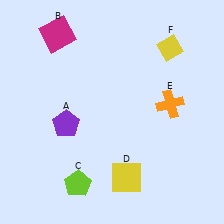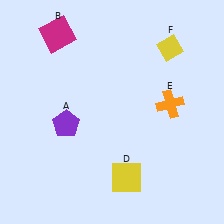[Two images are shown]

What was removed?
The lime pentagon (C) was removed in Image 2.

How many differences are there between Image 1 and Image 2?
There is 1 difference between the two images.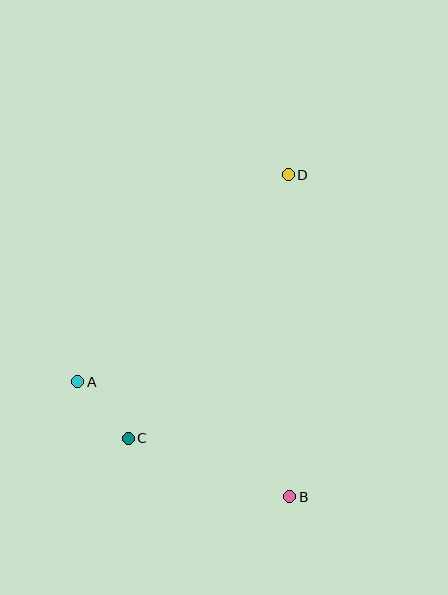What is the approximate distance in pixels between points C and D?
The distance between C and D is approximately 308 pixels.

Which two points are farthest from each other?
Points B and D are farthest from each other.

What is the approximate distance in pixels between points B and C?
The distance between B and C is approximately 172 pixels.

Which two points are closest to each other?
Points A and C are closest to each other.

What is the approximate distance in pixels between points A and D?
The distance between A and D is approximately 295 pixels.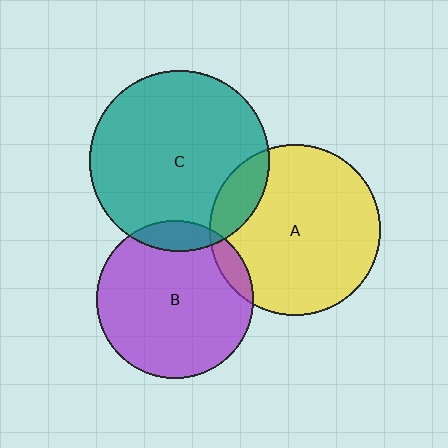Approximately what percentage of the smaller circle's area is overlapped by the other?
Approximately 15%.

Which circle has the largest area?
Circle C (teal).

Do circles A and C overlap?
Yes.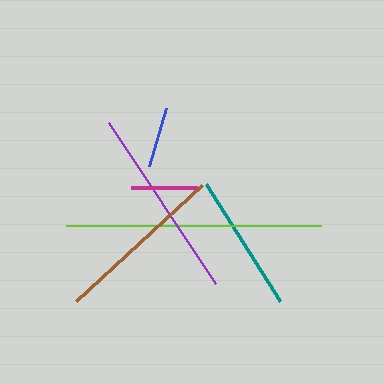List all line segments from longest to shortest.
From longest to shortest: lime, purple, brown, teal, magenta, blue.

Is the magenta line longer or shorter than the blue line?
The magenta line is longer than the blue line.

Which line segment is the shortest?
The blue line is the shortest at approximately 61 pixels.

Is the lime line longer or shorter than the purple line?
The lime line is longer than the purple line.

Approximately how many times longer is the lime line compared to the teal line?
The lime line is approximately 1.8 times the length of the teal line.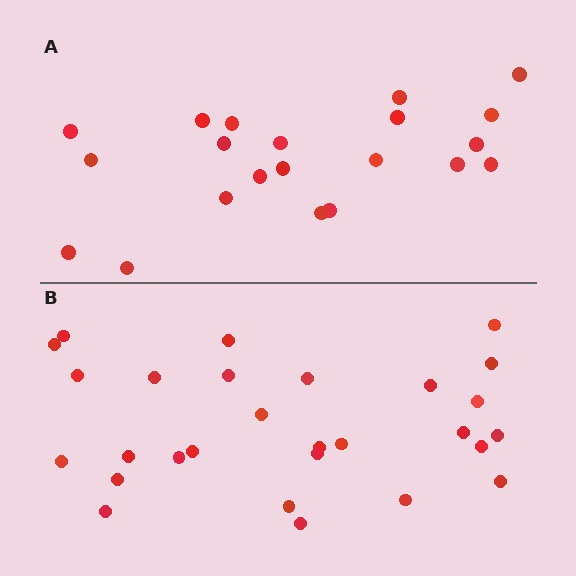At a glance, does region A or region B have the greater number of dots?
Region B (the bottom region) has more dots.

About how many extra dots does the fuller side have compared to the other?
Region B has roughly 8 or so more dots than region A.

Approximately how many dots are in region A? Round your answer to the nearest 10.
About 20 dots. (The exact count is 21, which rounds to 20.)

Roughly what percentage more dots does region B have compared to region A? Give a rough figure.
About 35% more.